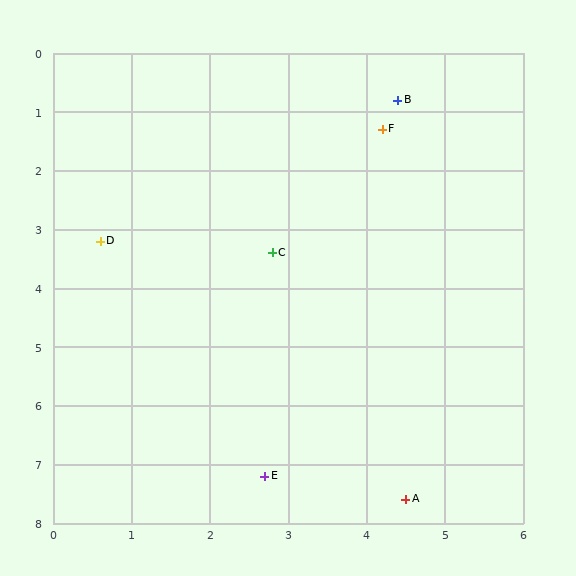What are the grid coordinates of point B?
Point B is at approximately (4.4, 0.8).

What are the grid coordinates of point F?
Point F is at approximately (4.2, 1.3).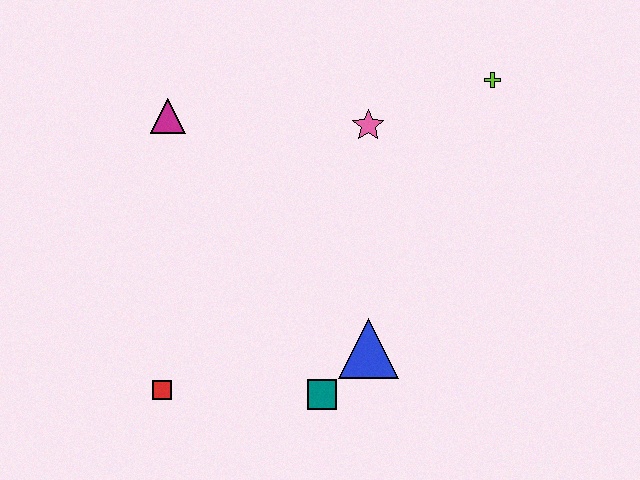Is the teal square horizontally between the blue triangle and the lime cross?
No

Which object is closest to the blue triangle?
The teal square is closest to the blue triangle.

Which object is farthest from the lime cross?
The red square is farthest from the lime cross.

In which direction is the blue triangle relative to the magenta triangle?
The blue triangle is below the magenta triangle.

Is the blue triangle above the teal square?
Yes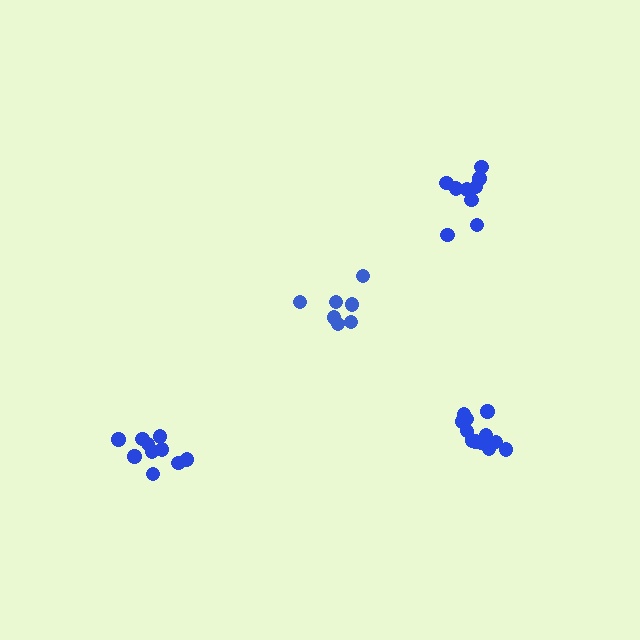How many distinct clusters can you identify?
There are 4 distinct clusters.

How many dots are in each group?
Group 1: 7 dots, Group 2: 10 dots, Group 3: 12 dots, Group 4: 9 dots (38 total).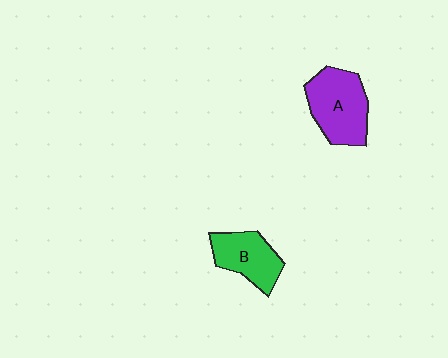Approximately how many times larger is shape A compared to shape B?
Approximately 1.3 times.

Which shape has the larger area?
Shape A (purple).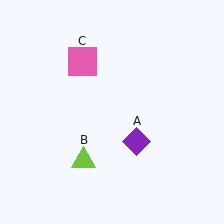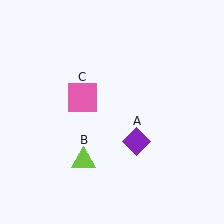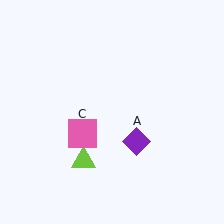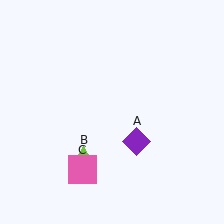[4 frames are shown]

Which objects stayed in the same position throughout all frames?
Purple diamond (object A) and lime triangle (object B) remained stationary.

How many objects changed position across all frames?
1 object changed position: pink square (object C).